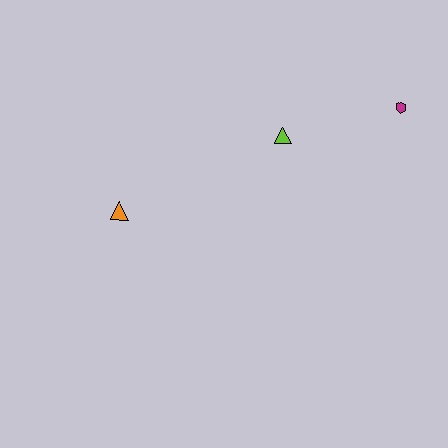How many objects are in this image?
There are 3 objects.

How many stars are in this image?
There are no stars.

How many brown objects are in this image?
There are no brown objects.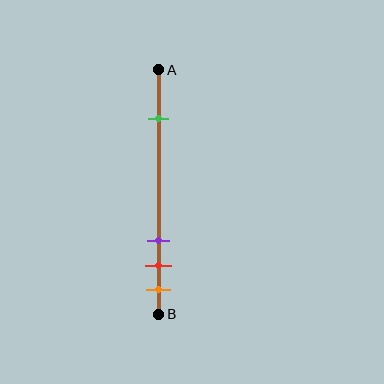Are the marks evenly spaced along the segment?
No, the marks are not evenly spaced.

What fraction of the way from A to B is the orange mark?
The orange mark is approximately 90% (0.9) of the way from A to B.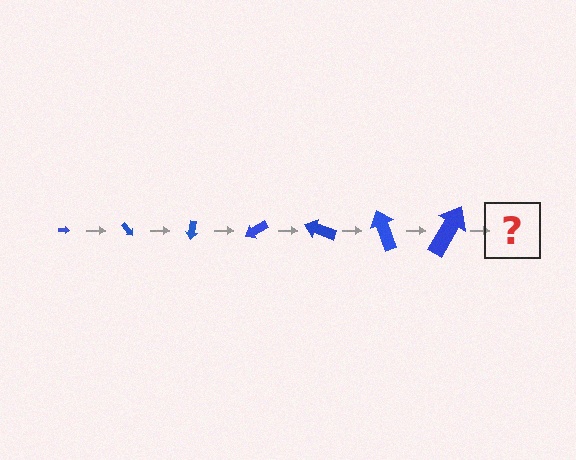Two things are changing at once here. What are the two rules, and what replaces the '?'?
The two rules are that the arrow grows larger each step and it rotates 50 degrees each step. The '?' should be an arrow, larger than the previous one and rotated 350 degrees from the start.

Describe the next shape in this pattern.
It should be an arrow, larger than the previous one and rotated 350 degrees from the start.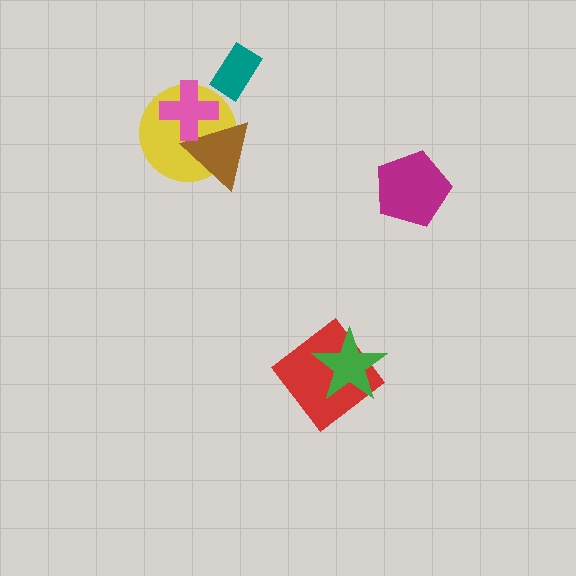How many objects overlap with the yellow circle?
2 objects overlap with the yellow circle.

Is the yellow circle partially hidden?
Yes, it is partially covered by another shape.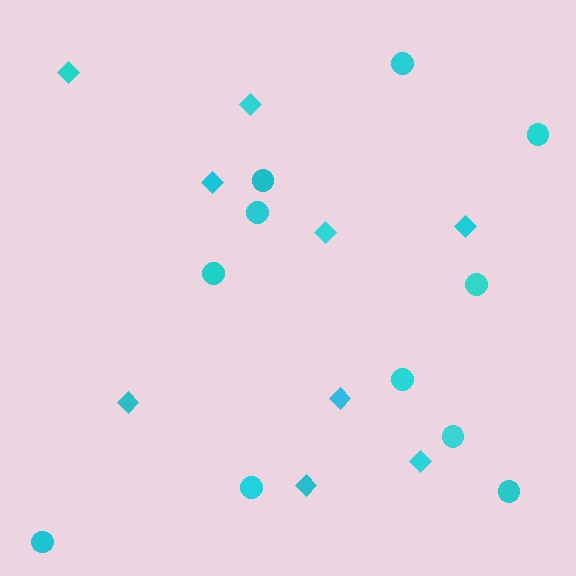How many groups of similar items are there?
There are 2 groups: one group of diamonds (9) and one group of circles (11).